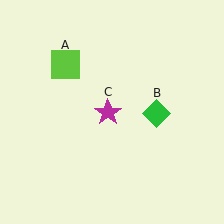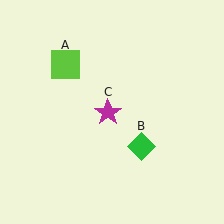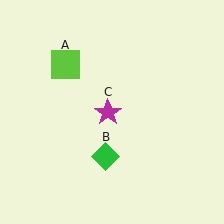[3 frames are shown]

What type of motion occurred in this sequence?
The green diamond (object B) rotated clockwise around the center of the scene.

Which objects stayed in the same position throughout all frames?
Lime square (object A) and magenta star (object C) remained stationary.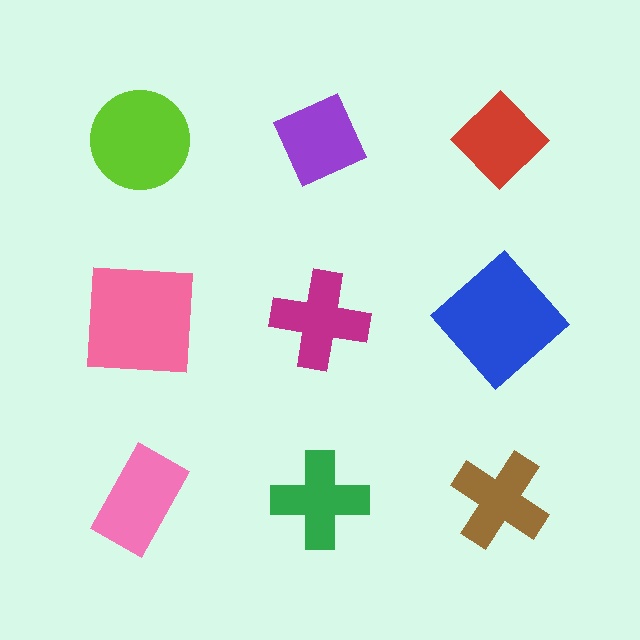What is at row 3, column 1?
A pink rectangle.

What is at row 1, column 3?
A red diamond.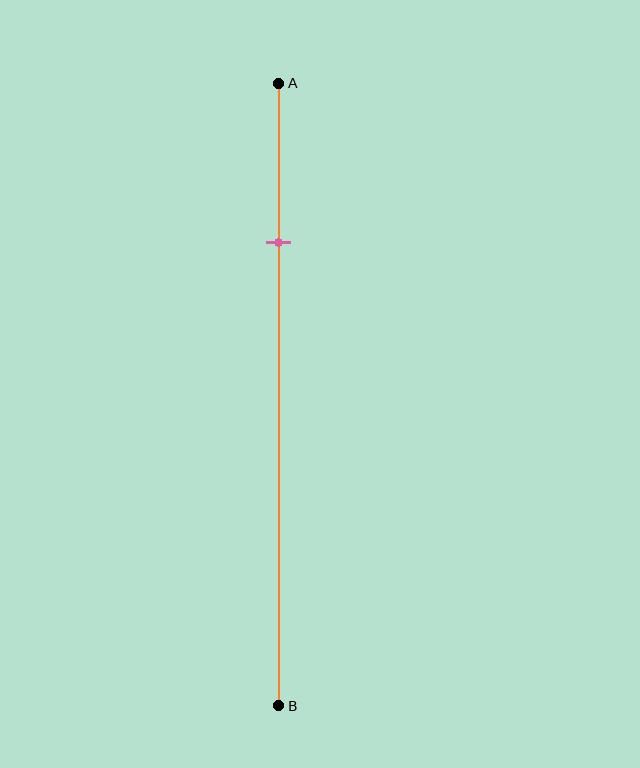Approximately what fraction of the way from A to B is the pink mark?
The pink mark is approximately 25% of the way from A to B.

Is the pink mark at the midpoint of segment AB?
No, the mark is at about 25% from A, not at the 50% midpoint.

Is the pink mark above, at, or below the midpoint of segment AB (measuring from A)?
The pink mark is above the midpoint of segment AB.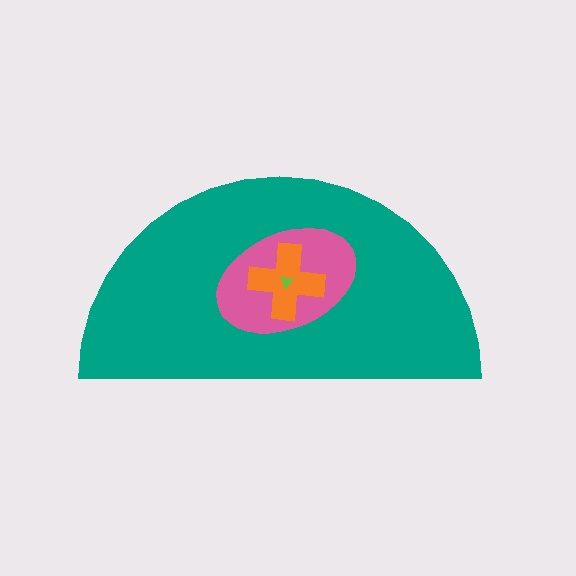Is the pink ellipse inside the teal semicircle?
Yes.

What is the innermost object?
The lime triangle.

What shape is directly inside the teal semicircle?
The pink ellipse.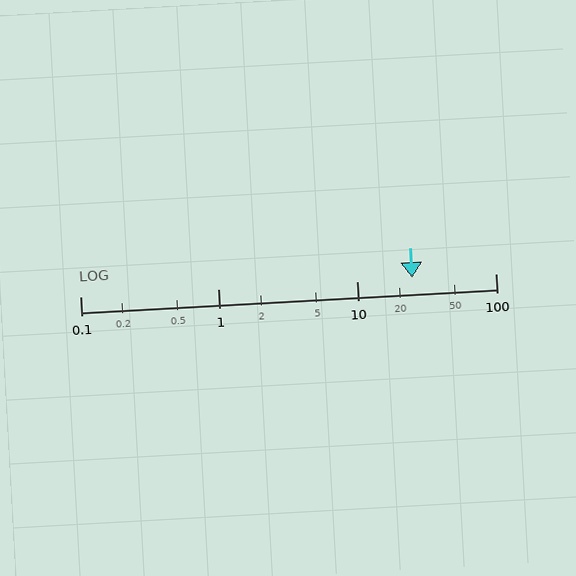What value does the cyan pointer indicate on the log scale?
The pointer indicates approximately 25.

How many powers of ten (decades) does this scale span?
The scale spans 3 decades, from 0.1 to 100.